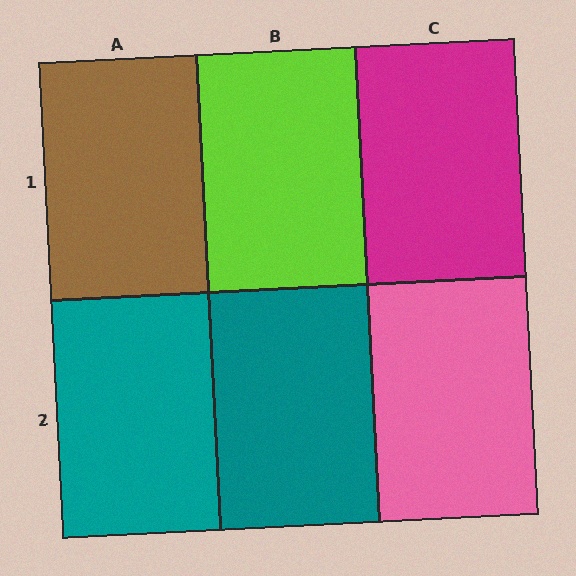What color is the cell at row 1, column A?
Brown.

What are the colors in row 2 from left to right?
Teal, teal, pink.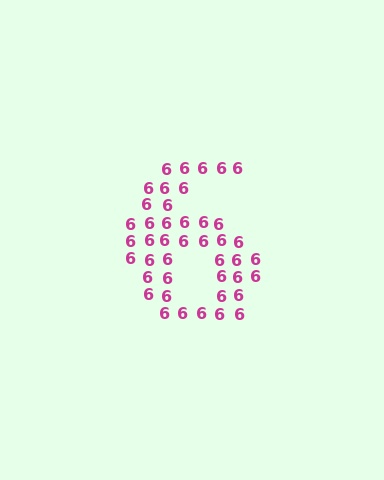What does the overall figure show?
The overall figure shows the digit 6.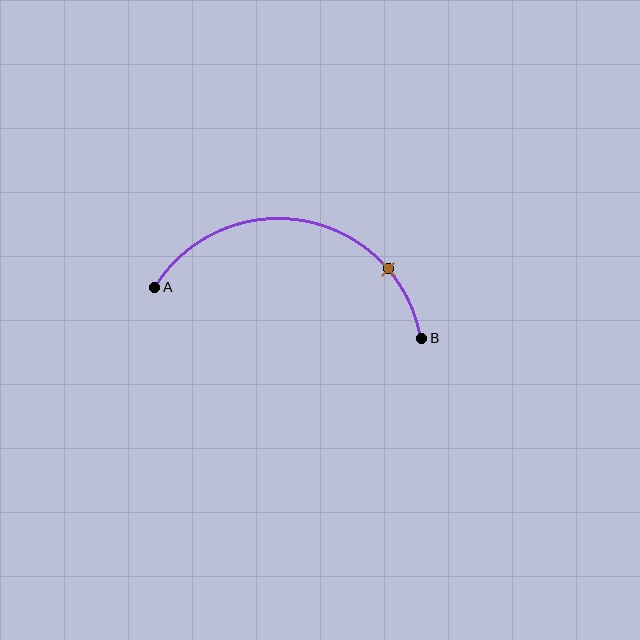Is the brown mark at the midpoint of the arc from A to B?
No. The brown mark lies on the arc but is closer to endpoint B. The arc midpoint would be at the point on the curve equidistant along the arc from both A and B.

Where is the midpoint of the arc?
The arc midpoint is the point on the curve farthest from the straight line joining A and B. It sits above that line.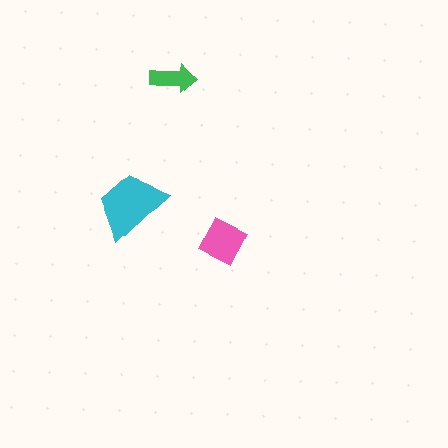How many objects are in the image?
There are 3 objects in the image.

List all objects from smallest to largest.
The green arrow, the pink square, the cyan trapezoid.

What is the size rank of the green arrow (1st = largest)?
3rd.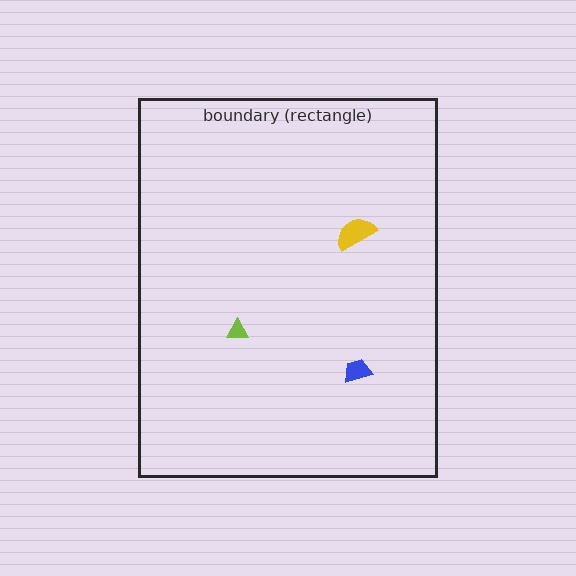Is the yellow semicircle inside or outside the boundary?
Inside.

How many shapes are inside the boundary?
3 inside, 0 outside.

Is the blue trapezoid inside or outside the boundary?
Inside.